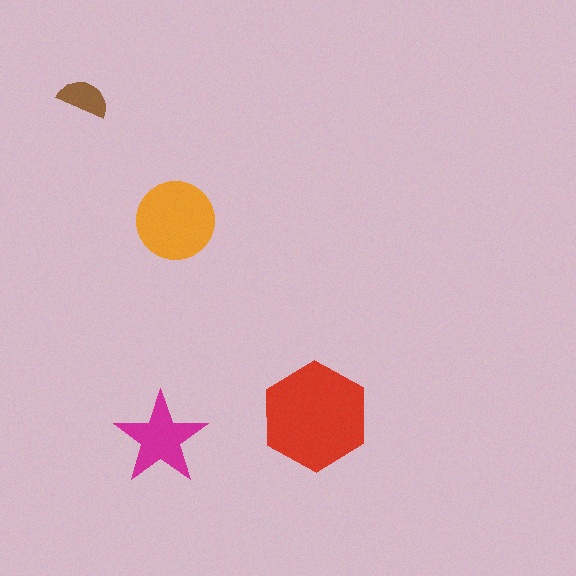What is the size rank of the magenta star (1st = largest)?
3rd.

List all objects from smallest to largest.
The brown semicircle, the magenta star, the orange circle, the red hexagon.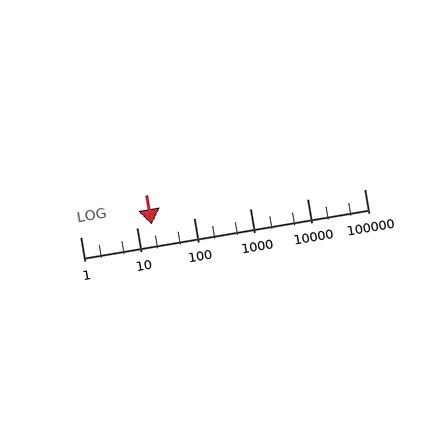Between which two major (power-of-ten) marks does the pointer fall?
The pointer is between 10 and 100.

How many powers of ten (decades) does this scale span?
The scale spans 5 decades, from 1 to 100000.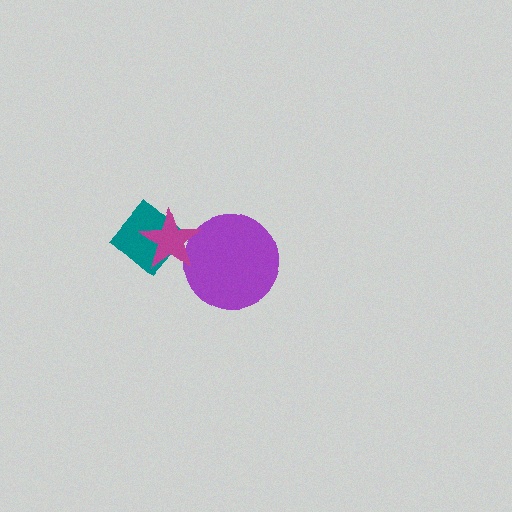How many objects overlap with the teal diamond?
1 object overlaps with the teal diamond.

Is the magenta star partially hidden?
No, no other shape covers it.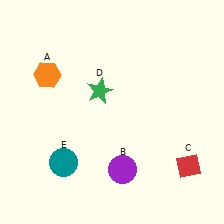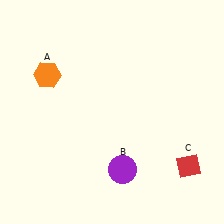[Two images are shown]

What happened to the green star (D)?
The green star (D) was removed in Image 2. It was in the top-left area of Image 1.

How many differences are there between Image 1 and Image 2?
There are 2 differences between the two images.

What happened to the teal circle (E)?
The teal circle (E) was removed in Image 2. It was in the bottom-left area of Image 1.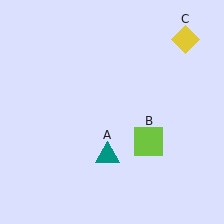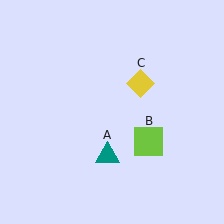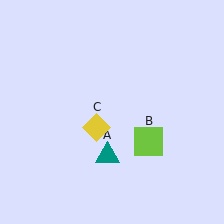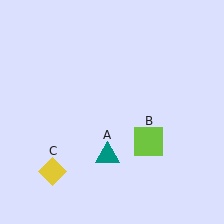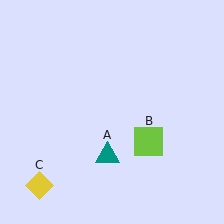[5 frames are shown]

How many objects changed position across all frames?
1 object changed position: yellow diamond (object C).